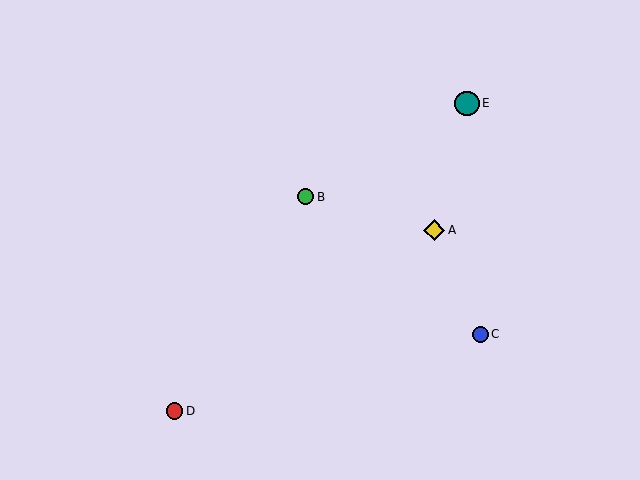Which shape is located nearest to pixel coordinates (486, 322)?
The blue circle (labeled C) at (480, 334) is nearest to that location.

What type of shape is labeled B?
Shape B is a green circle.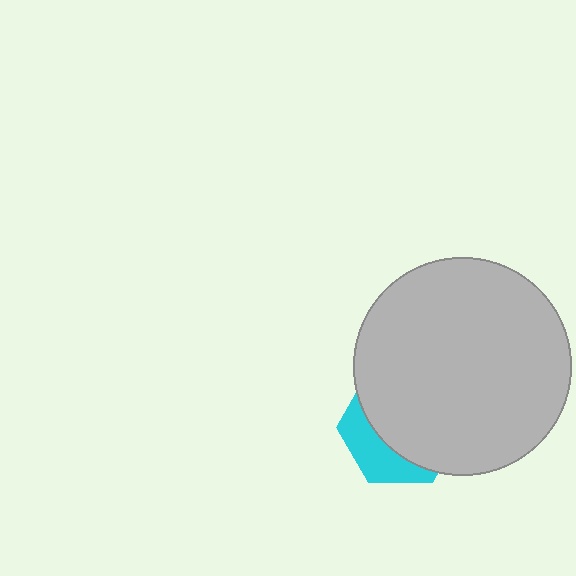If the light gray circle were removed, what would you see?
You would see the complete cyan hexagon.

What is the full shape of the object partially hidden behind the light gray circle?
The partially hidden object is a cyan hexagon.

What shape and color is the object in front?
The object in front is a light gray circle.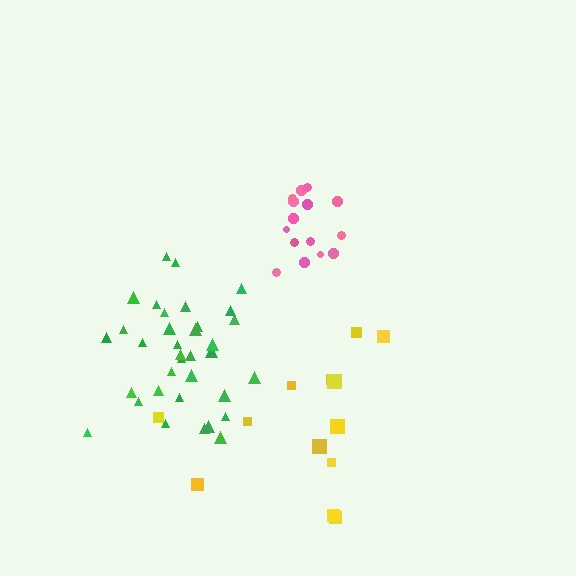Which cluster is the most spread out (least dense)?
Yellow.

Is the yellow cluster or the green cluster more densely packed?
Green.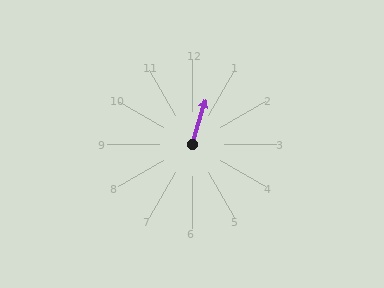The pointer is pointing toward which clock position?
Roughly 1 o'clock.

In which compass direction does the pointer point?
North.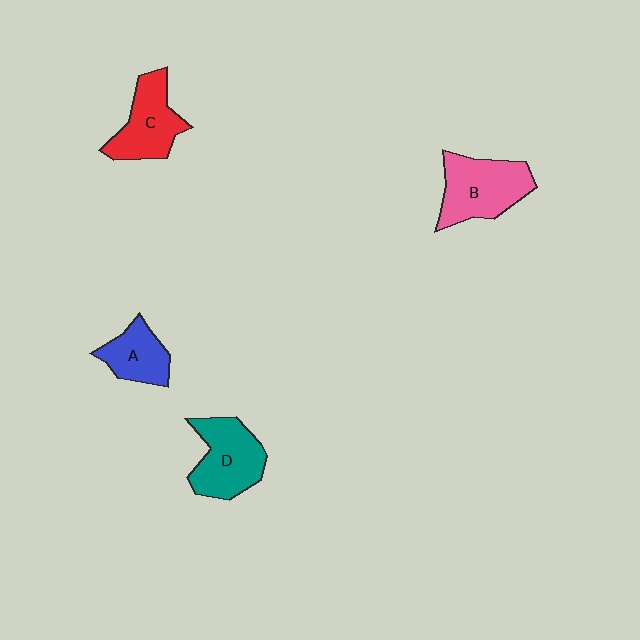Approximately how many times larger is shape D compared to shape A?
Approximately 1.5 times.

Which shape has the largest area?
Shape B (pink).